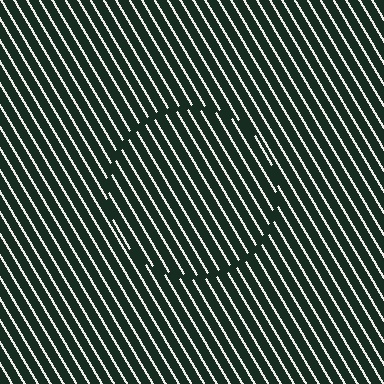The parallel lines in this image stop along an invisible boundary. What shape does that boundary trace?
An illusory circle. The interior of the shape contains the same grating, shifted by half a period — the contour is defined by the phase discontinuity where line-ends from the inner and outer gratings abut.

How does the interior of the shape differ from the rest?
The interior of the shape contains the same grating, shifted by half a period — the contour is defined by the phase discontinuity where line-ends from the inner and outer gratings abut.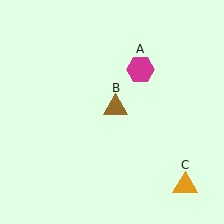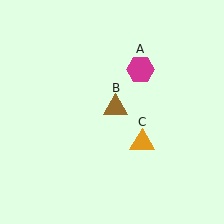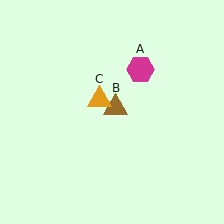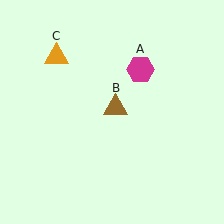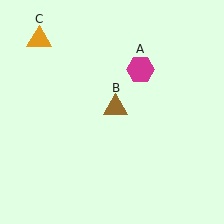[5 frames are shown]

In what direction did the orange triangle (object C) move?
The orange triangle (object C) moved up and to the left.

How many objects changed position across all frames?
1 object changed position: orange triangle (object C).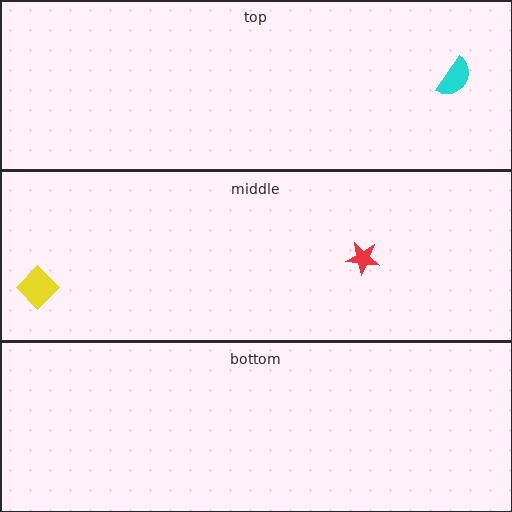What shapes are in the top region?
The cyan semicircle.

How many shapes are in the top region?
1.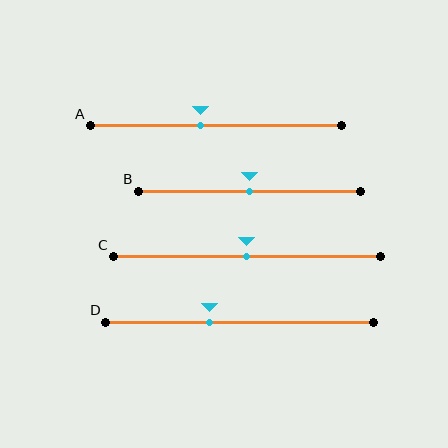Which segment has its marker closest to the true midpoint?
Segment B has its marker closest to the true midpoint.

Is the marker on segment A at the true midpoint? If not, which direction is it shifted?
No, the marker on segment A is shifted to the left by about 6% of the segment length.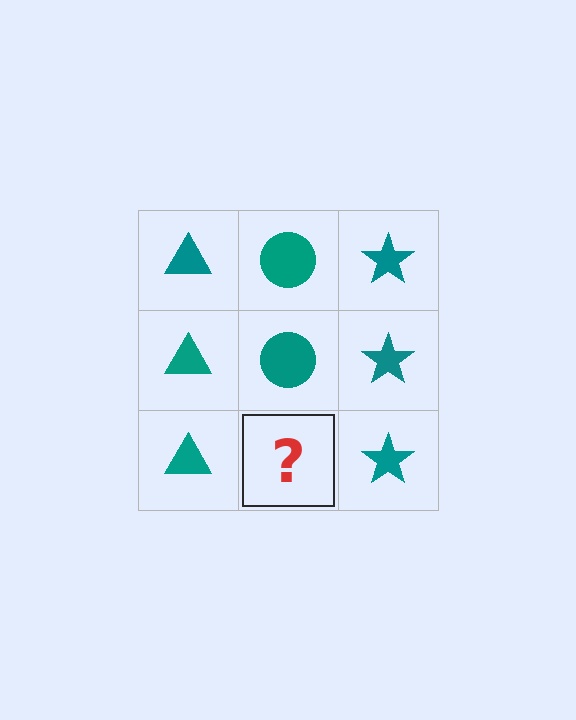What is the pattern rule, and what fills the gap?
The rule is that each column has a consistent shape. The gap should be filled with a teal circle.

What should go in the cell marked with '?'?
The missing cell should contain a teal circle.